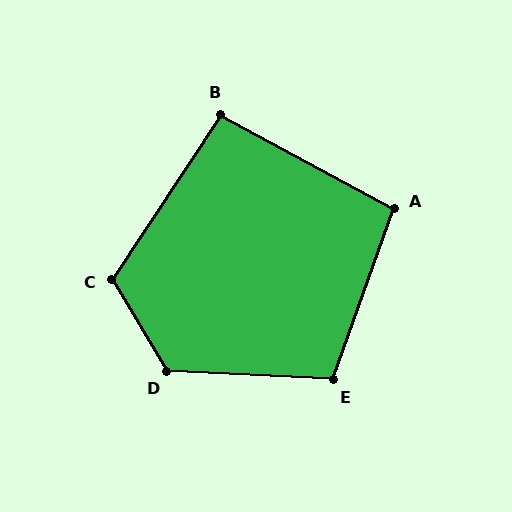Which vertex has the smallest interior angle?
B, at approximately 95 degrees.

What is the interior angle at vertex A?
Approximately 99 degrees (obtuse).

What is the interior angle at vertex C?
Approximately 116 degrees (obtuse).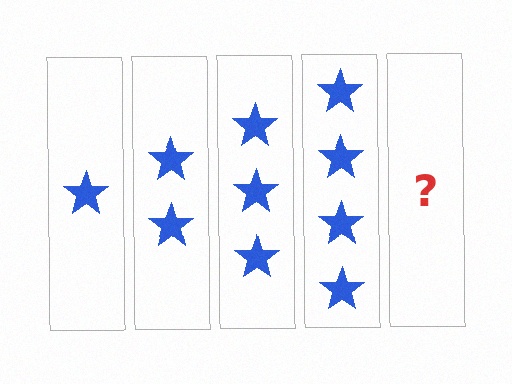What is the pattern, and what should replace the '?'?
The pattern is that each step adds one more star. The '?' should be 5 stars.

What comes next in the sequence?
The next element should be 5 stars.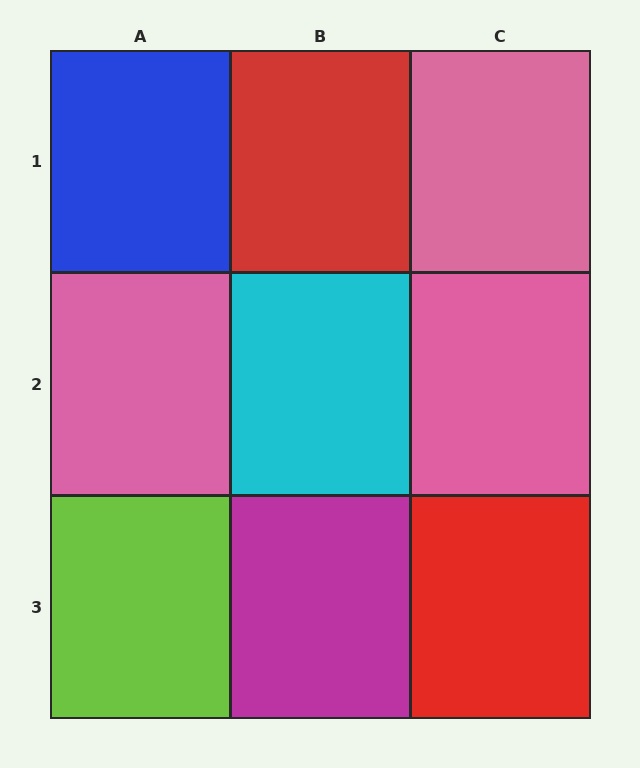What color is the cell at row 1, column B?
Red.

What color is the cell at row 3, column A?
Lime.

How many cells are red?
2 cells are red.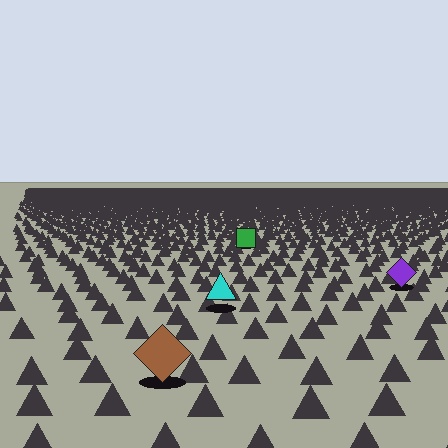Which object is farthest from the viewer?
The green square is farthest from the viewer. It appears smaller and the ground texture around it is denser.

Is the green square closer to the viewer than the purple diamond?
No. The purple diamond is closer — you can tell from the texture gradient: the ground texture is coarser near it.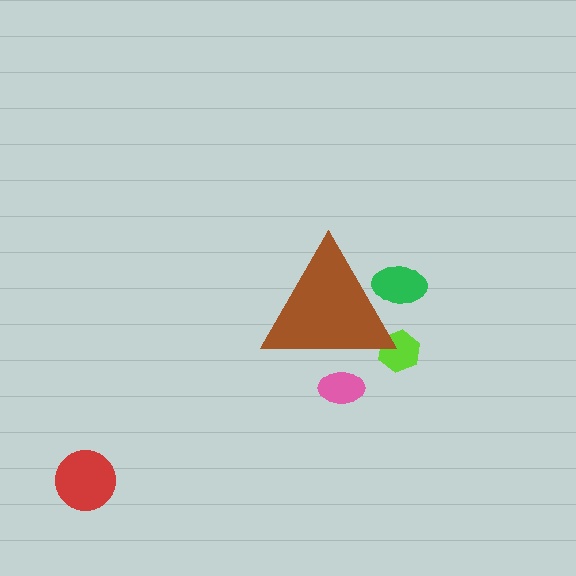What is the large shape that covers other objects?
A brown triangle.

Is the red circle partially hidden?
No, the red circle is fully visible.